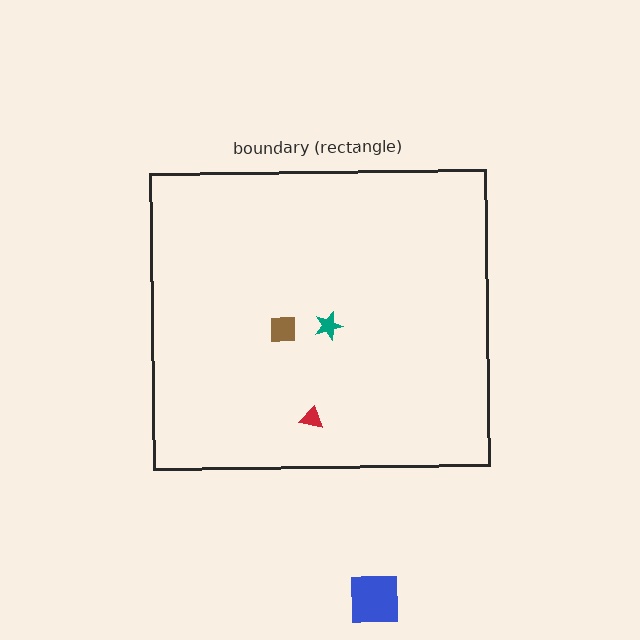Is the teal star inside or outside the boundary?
Inside.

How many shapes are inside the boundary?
3 inside, 1 outside.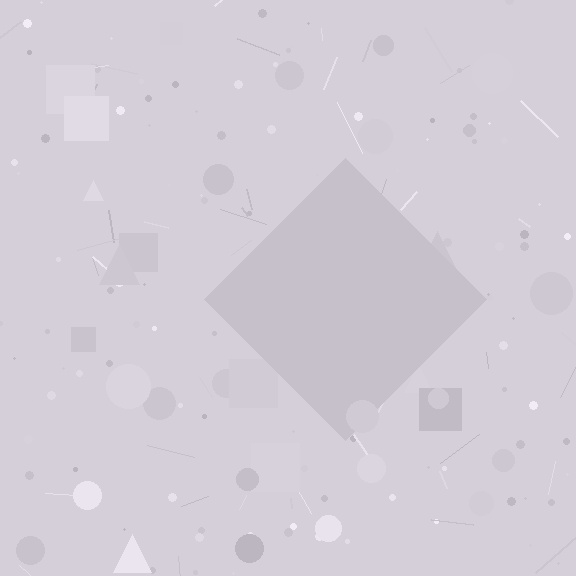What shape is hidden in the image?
A diamond is hidden in the image.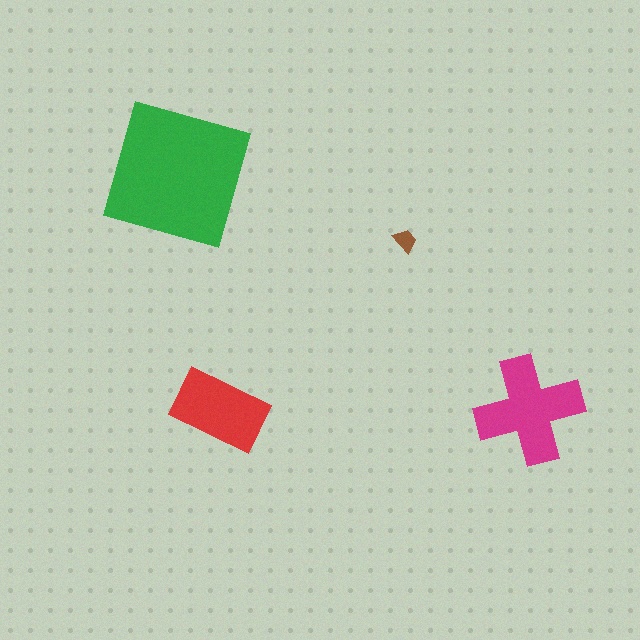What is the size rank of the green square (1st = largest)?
1st.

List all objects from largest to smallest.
The green square, the magenta cross, the red rectangle, the brown trapezoid.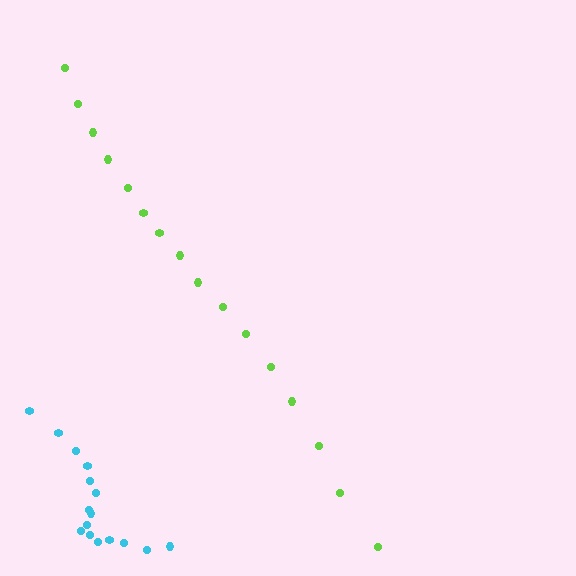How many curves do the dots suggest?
There are 2 distinct paths.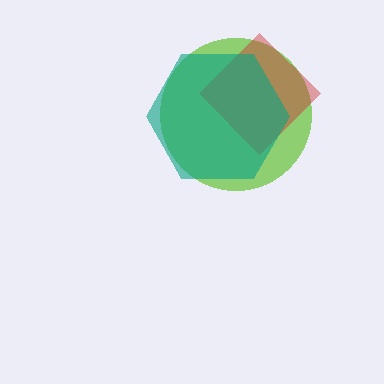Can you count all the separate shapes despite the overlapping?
Yes, there are 3 separate shapes.